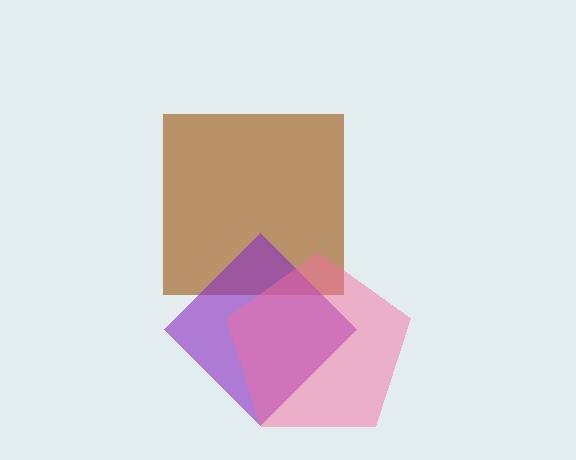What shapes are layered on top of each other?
The layered shapes are: a brown square, a purple diamond, a pink pentagon.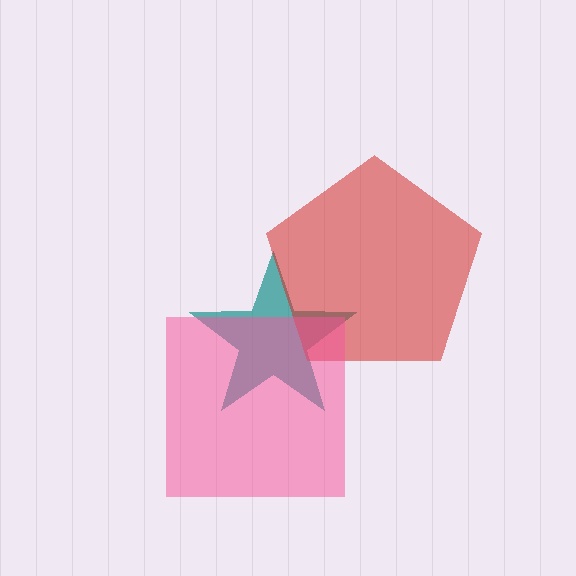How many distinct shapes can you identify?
There are 3 distinct shapes: a teal star, a red pentagon, a pink square.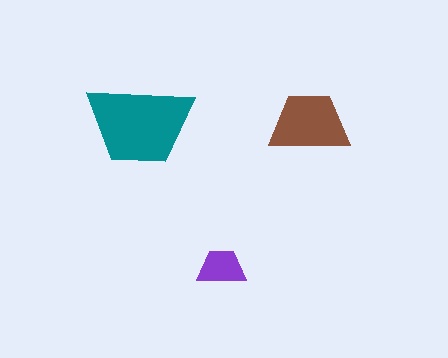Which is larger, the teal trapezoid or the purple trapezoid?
The teal one.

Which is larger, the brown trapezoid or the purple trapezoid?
The brown one.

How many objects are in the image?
There are 3 objects in the image.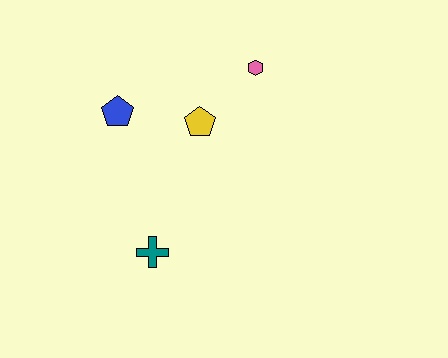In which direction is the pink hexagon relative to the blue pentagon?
The pink hexagon is to the right of the blue pentagon.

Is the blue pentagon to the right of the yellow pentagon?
No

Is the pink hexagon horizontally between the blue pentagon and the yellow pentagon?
No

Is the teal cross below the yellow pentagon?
Yes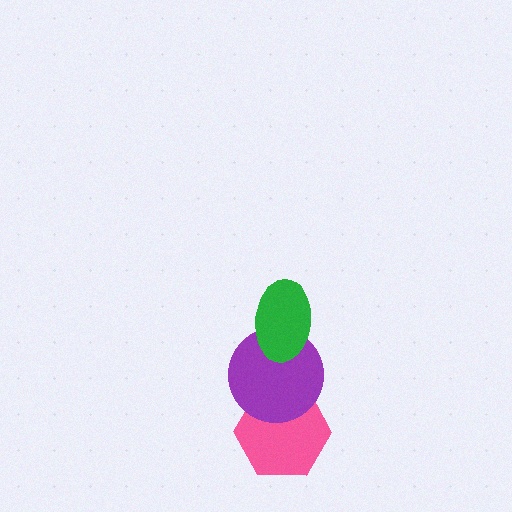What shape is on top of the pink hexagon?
The purple circle is on top of the pink hexagon.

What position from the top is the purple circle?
The purple circle is 2nd from the top.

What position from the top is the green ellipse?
The green ellipse is 1st from the top.